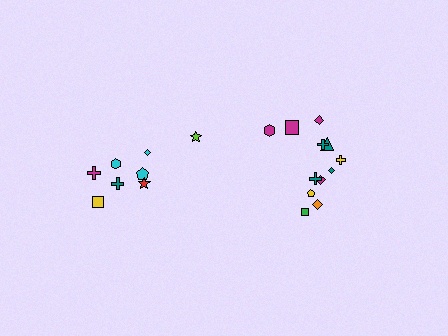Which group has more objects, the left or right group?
The right group.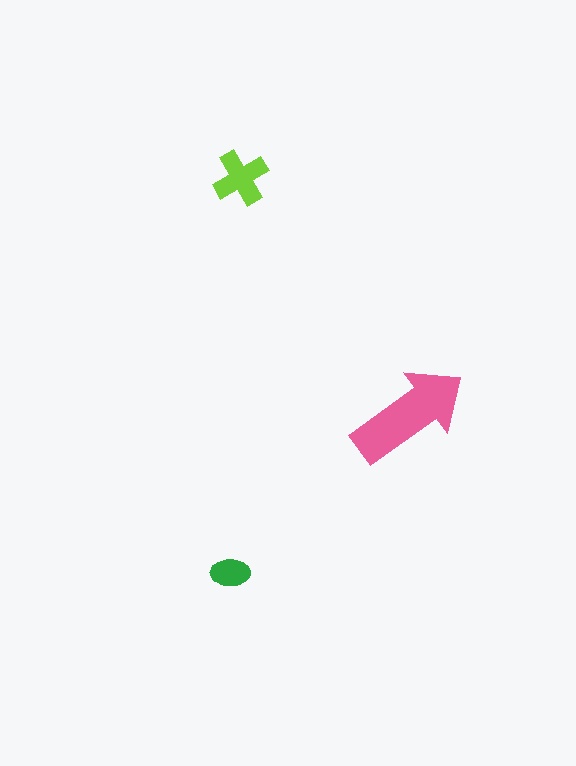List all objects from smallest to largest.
The green ellipse, the lime cross, the pink arrow.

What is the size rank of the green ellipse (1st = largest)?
3rd.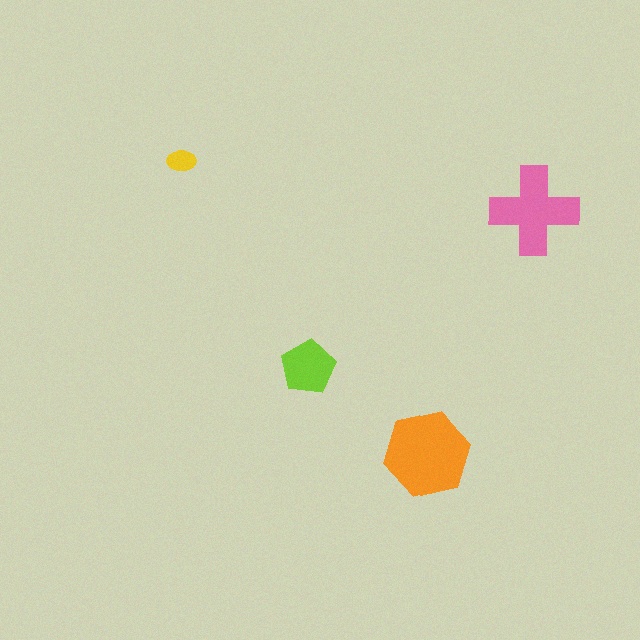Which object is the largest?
The orange hexagon.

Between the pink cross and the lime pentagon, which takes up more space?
The pink cross.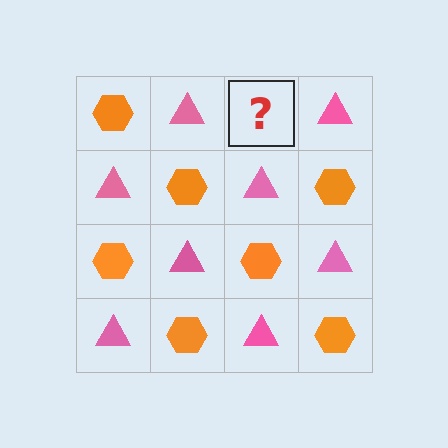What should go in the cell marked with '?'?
The missing cell should contain an orange hexagon.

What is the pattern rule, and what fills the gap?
The rule is that it alternates orange hexagon and pink triangle in a checkerboard pattern. The gap should be filled with an orange hexagon.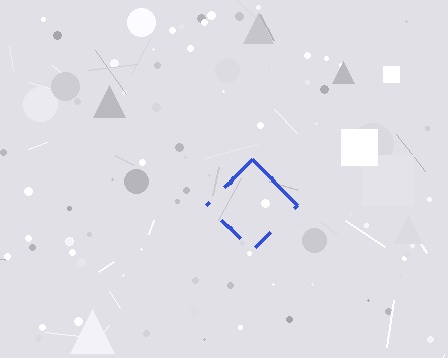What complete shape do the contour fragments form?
The contour fragments form a diamond.